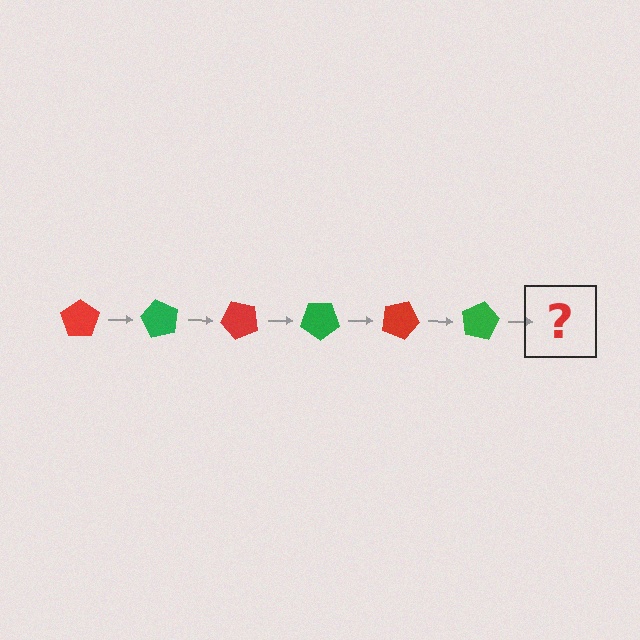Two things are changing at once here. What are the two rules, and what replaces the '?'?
The two rules are that it rotates 60 degrees each step and the color cycles through red and green. The '?' should be a red pentagon, rotated 360 degrees from the start.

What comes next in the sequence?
The next element should be a red pentagon, rotated 360 degrees from the start.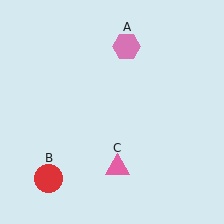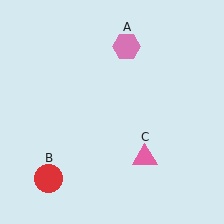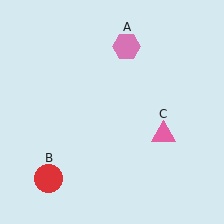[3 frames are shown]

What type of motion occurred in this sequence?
The pink triangle (object C) rotated counterclockwise around the center of the scene.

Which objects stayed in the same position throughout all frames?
Pink hexagon (object A) and red circle (object B) remained stationary.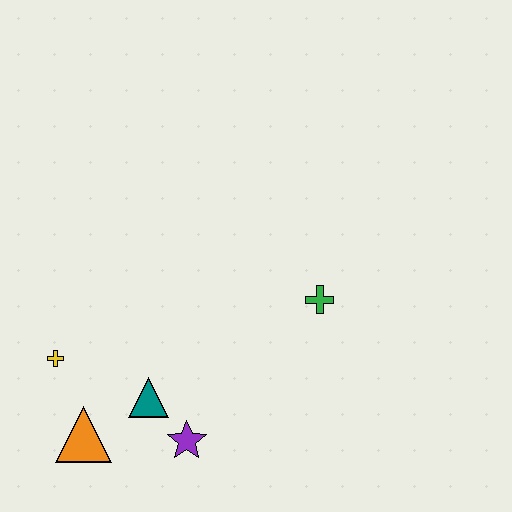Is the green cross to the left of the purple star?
No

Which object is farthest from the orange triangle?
The green cross is farthest from the orange triangle.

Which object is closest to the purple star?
The teal triangle is closest to the purple star.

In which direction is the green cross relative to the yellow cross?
The green cross is to the right of the yellow cross.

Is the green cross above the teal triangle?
Yes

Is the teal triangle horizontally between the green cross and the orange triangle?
Yes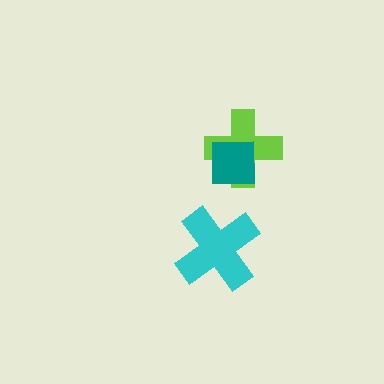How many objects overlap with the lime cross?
1 object overlaps with the lime cross.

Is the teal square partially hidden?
No, no other shape covers it.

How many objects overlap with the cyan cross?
0 objects overlap with the cyan cross.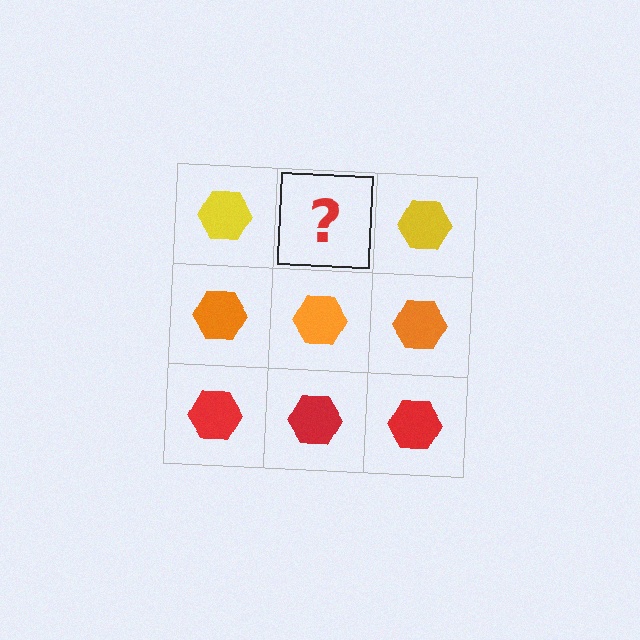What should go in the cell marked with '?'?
The missing cell should contain a yellow hexagon.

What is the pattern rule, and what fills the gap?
The rule is that each row has a consistent color. The gap should be filled with a yellow hexagon.